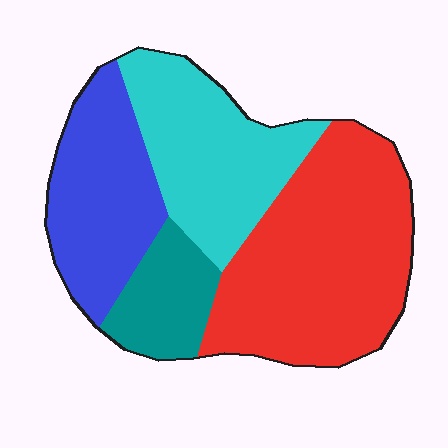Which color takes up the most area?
Red, at roughly 40%.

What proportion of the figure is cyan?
Cyan covers 25% of the figure.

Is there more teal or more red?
Red.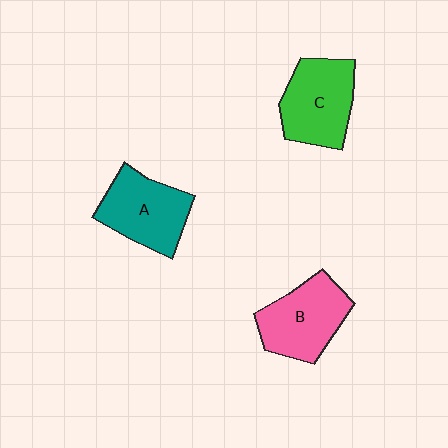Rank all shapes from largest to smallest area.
From largest to smallest: C (green), B (pink), A (teal).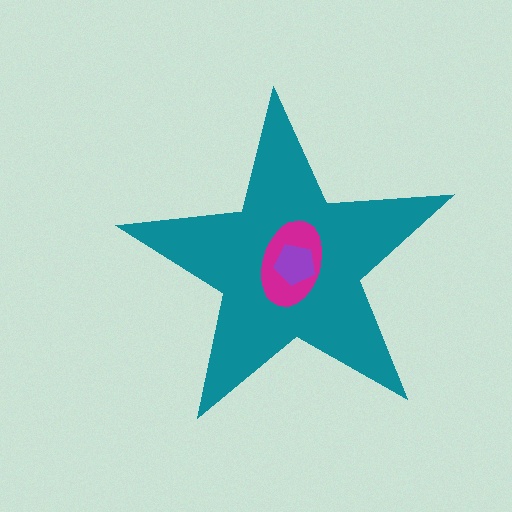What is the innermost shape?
The purple pentagon.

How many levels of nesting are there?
3.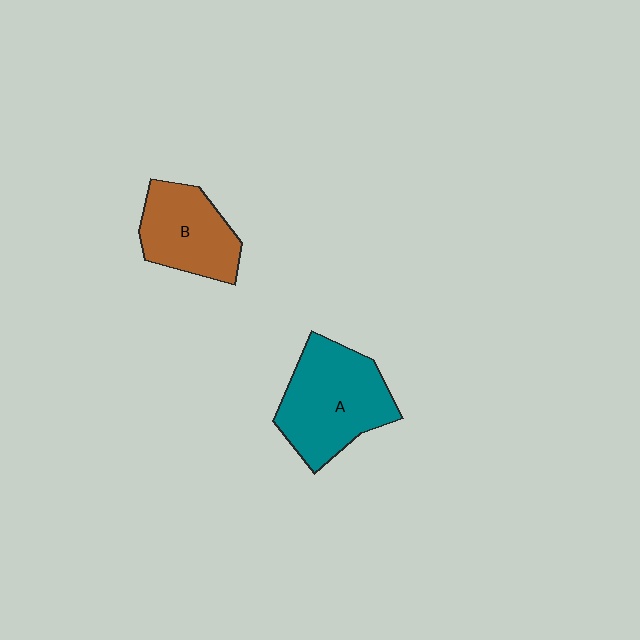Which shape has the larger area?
Shape A (teal).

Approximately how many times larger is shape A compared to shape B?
Approximately 1.4 times.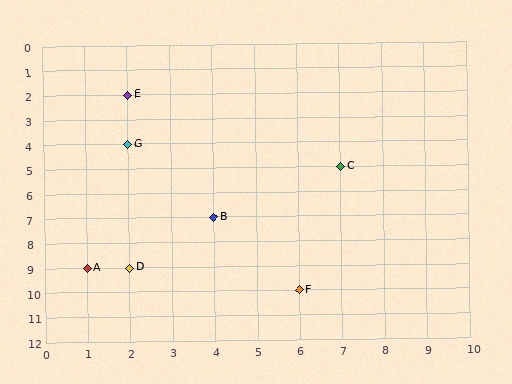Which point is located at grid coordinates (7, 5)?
Point C is at (7, 5).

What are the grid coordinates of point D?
Point D is at grid coordinates (2, 9).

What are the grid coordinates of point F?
Point F is at grid coordinates (6, 10).